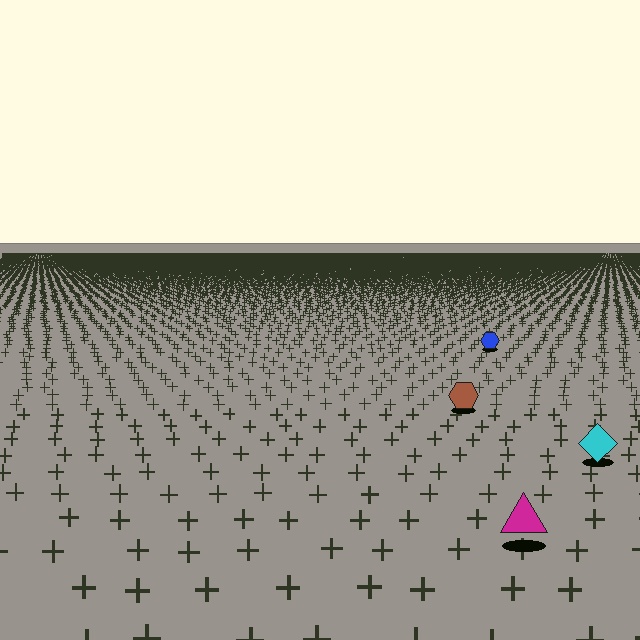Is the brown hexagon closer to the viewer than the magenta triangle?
No. The magenta triangle is closer — you can tell from the texture gradient: the ground texture is coarser near it.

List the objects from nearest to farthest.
From nearest to farthest: the magenta triangle, the cyan diamond, the brown hexagon, the blue hexagon.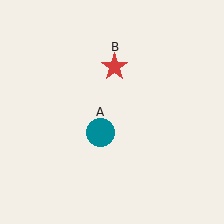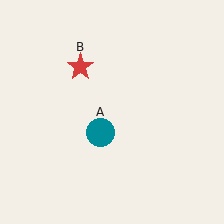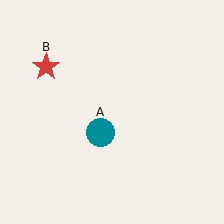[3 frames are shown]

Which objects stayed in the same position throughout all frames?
Teal circle (object A) remained stationary.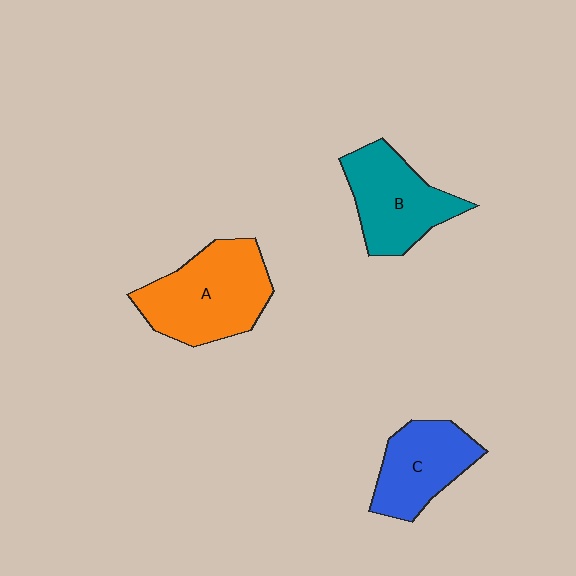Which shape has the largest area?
Shape A (orange).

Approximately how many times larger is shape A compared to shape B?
Approximately 1.2 times.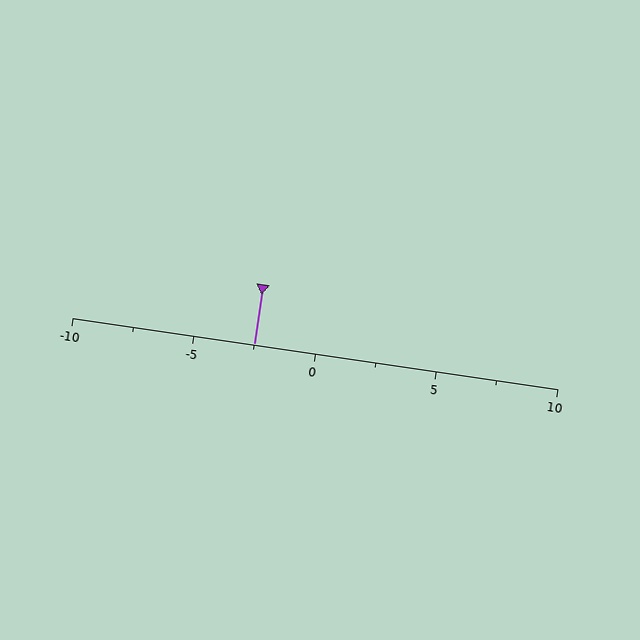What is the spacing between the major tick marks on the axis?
The major ticks are spaced 5 apart.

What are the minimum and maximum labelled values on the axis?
The axis runs from -10 to 10.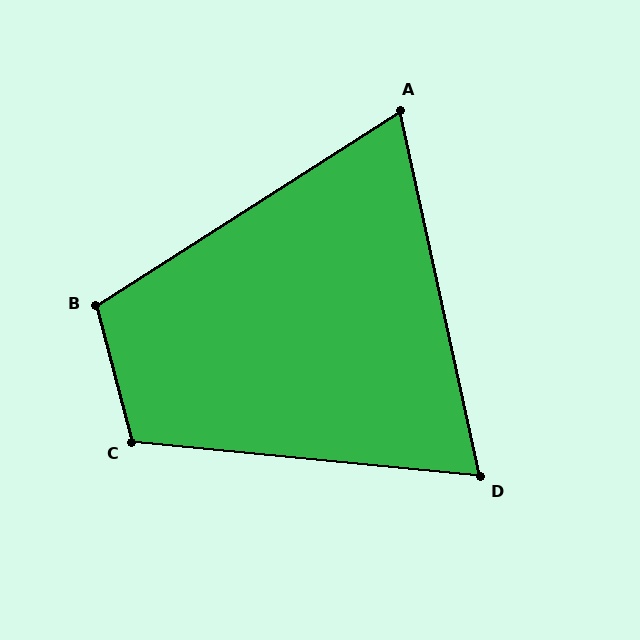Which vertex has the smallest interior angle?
A, at approximately 70 degrees.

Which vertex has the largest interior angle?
C, at approximately 110 degrees.